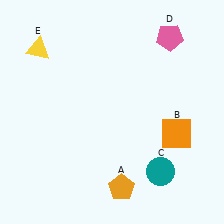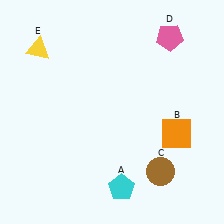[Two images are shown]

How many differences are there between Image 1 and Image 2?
There are 2 differences between the two images.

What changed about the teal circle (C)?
In Image 1, C is teal. In Image 2, it changed to brown.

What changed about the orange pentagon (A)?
In Image 1, A is orange. In Image 2, it changed to cyan.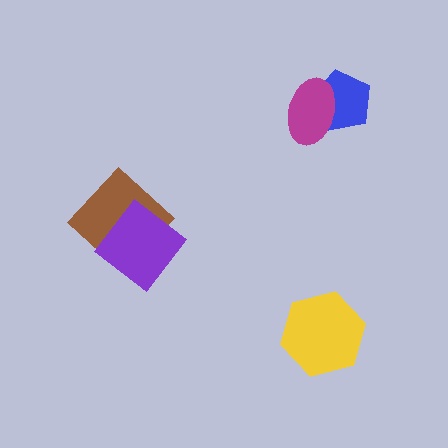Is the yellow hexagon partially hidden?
No, no other shape covers it.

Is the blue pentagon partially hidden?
Yes, it is partially covered by another shape.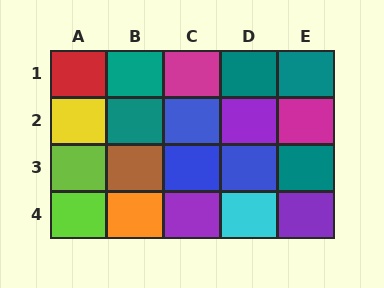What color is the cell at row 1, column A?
Red.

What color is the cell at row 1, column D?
Teal.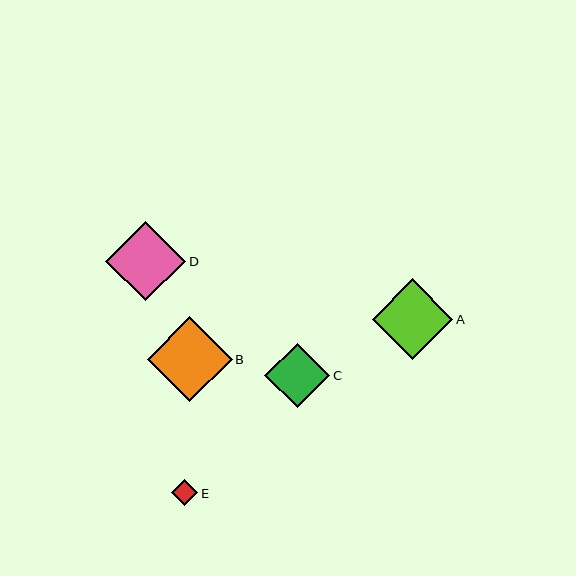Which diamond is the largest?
Diamond B is the largest with a size of approximately 85 pixels.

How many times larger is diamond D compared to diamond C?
Diamond D is approximately 1.2 times the size of diamond C.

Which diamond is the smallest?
Diamond E is the smallest with a size of approximately 26 pixels.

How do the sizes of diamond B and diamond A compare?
Diamond B and diamond A are approximately the same size.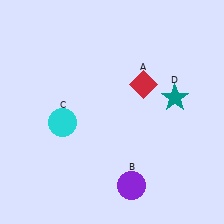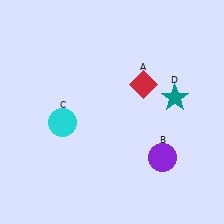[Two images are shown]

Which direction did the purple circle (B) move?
The purple circle (B) moved right.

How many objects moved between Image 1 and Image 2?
1 object moved between the two images.